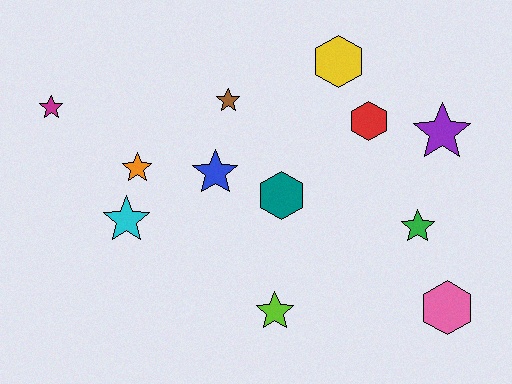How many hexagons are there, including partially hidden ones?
There are 4 hexagons.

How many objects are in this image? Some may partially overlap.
There are 12 objects.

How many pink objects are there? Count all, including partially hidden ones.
There is 1 pink object.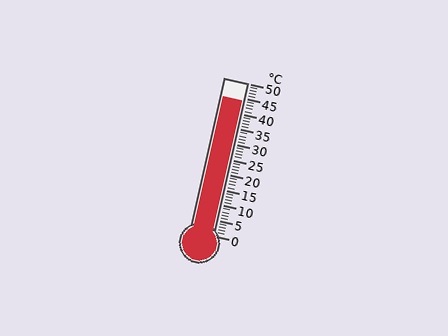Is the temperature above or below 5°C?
The temperature is above 5°C.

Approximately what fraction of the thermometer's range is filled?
The thermometer is filled to approximately 90% of its range.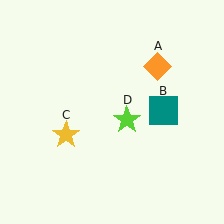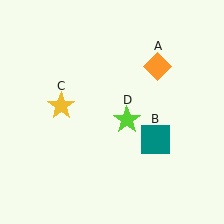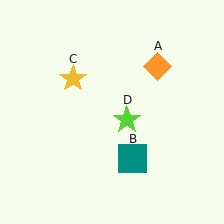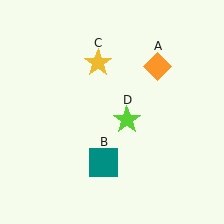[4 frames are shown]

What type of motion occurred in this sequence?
The teal square (object B), yellow star (object C) rotated clockwise around the center of the scene.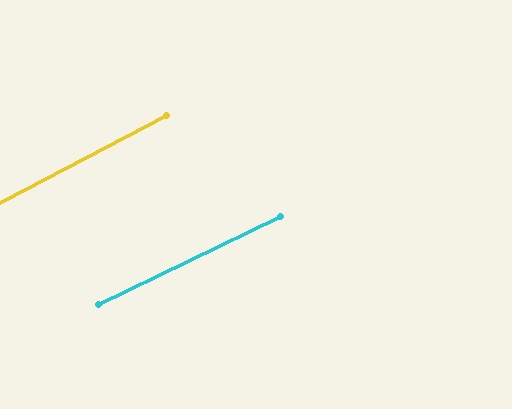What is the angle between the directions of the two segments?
Approximately 2 degrees.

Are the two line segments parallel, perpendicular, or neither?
Parallel — their directions differ by only 1.6°.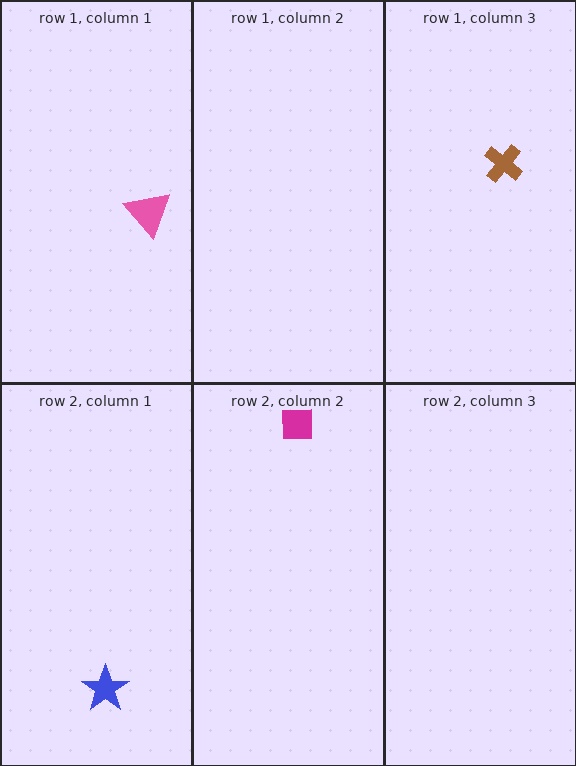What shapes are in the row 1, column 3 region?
The brown cross.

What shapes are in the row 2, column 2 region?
The magenta square.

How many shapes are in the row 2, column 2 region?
1.